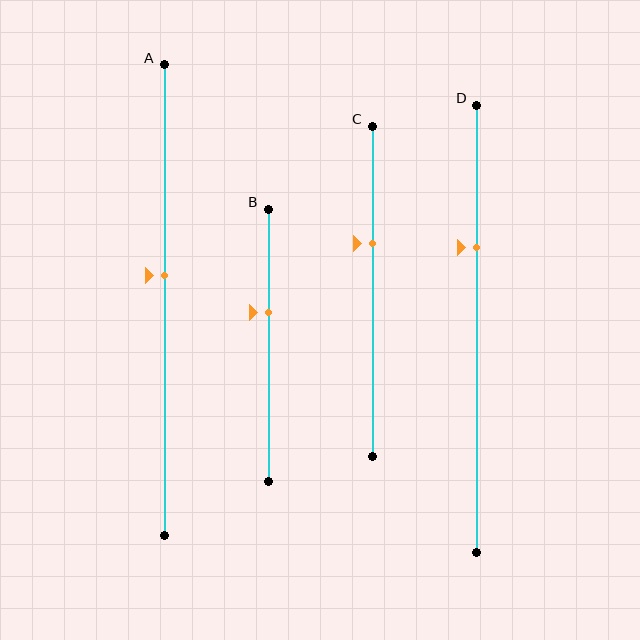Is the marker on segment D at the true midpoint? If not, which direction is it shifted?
No, the marker on segment D is shifted upward by about 18% of the segment length.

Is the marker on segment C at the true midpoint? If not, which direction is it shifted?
No, the marker on segment C is shifted upward by about 14% of the segment length.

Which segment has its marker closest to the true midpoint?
Segment A has its marker closest to the true midpoint.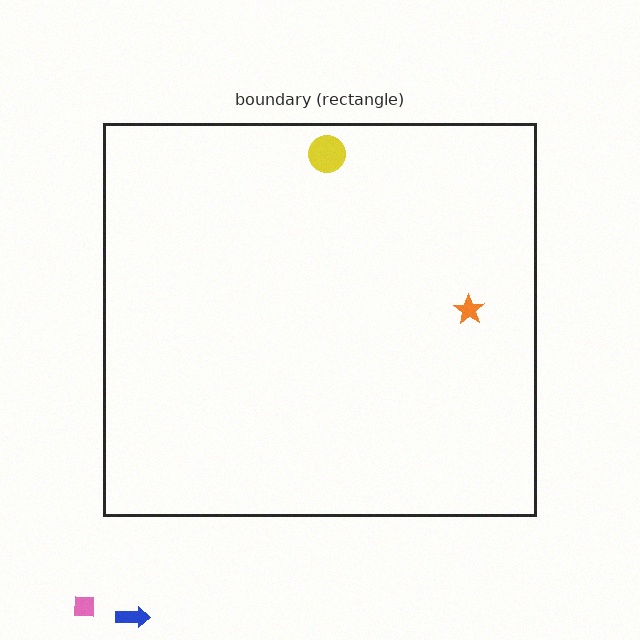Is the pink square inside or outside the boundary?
Outside.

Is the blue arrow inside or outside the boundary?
Outside.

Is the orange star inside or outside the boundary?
Inside.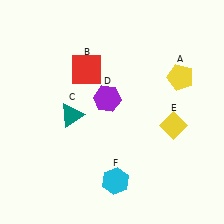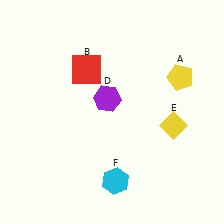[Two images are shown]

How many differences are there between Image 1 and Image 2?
There is 1 difference between the two images.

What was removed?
The teal triangle (C) was removed in Image 2.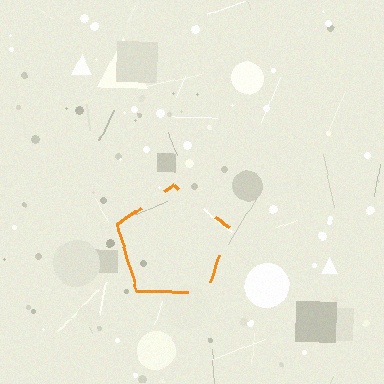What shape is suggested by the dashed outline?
The dashed outline suggests a pentagon.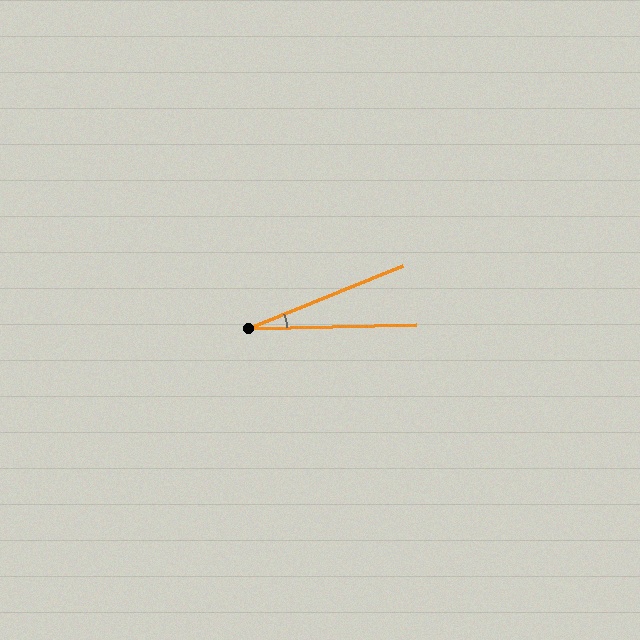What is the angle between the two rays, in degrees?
Approximately 21 degrees.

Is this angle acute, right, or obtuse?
It is acute.